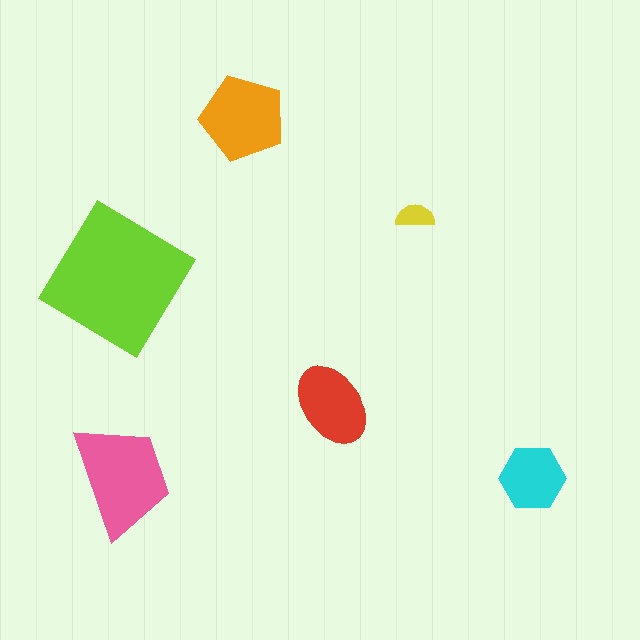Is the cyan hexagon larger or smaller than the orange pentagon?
Smaller.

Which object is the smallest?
The yellow semicircle.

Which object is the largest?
The lime diamond.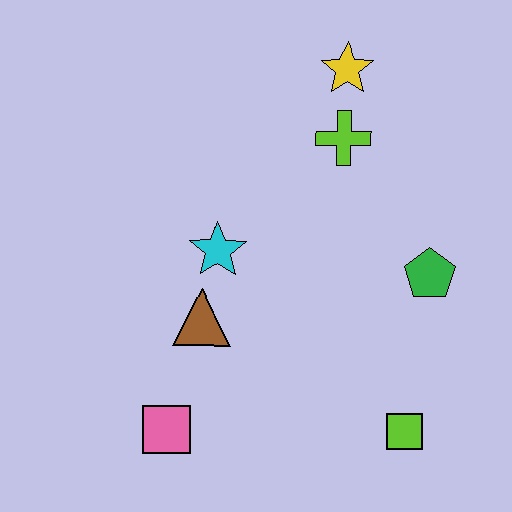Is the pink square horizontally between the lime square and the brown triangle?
No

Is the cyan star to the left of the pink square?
No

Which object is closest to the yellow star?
The lime cross is closest to the yellow star.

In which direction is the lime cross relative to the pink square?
The lime cross is above the pink square.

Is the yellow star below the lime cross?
No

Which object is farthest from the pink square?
The yellow star is farthest from the pink square.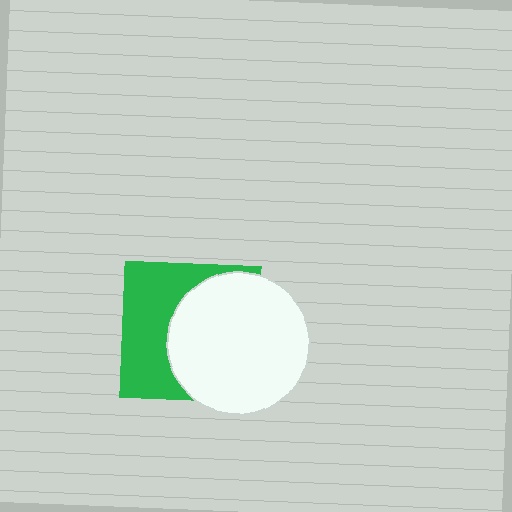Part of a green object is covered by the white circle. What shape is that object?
It is a square.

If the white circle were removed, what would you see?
You would see the complete green square.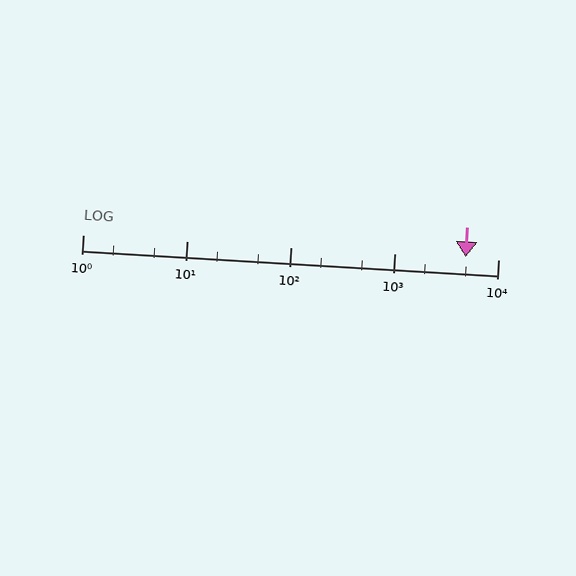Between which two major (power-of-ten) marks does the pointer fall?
The pointer is between 1000 and 10000.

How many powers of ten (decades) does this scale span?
The scale spans 4 decades, from 1 to 10000.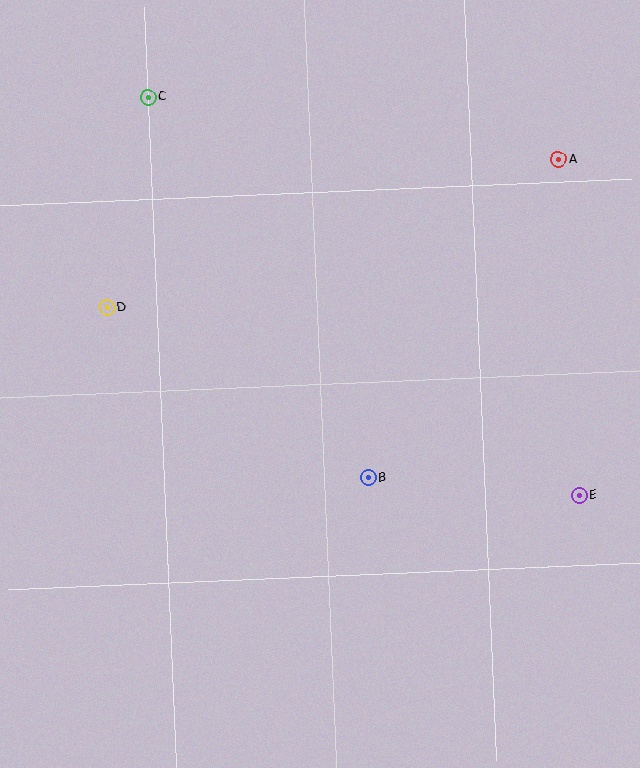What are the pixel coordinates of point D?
Point D is at (107, 308).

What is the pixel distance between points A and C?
The distance between A and C is 415 pixels.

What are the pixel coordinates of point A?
Point A is at (559, 159).